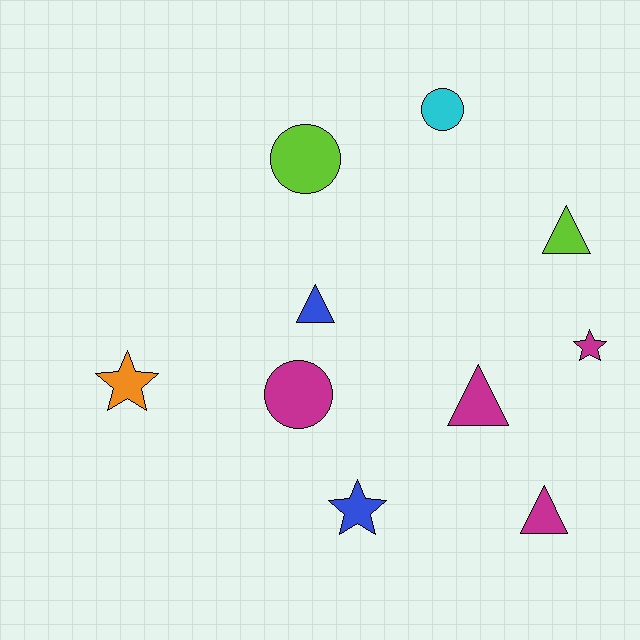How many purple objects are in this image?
There are no purple objects.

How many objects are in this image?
There are 10 objects.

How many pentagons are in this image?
There are no pentagons.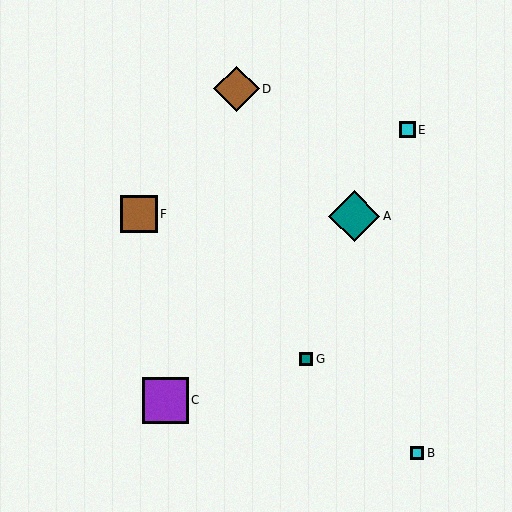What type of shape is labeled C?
Shape C is a purple square.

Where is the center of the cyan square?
The center of the cyan square is at (417, 453).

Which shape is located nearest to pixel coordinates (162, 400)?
The purple square (labeled C) at (165, 400) is nearest to that location.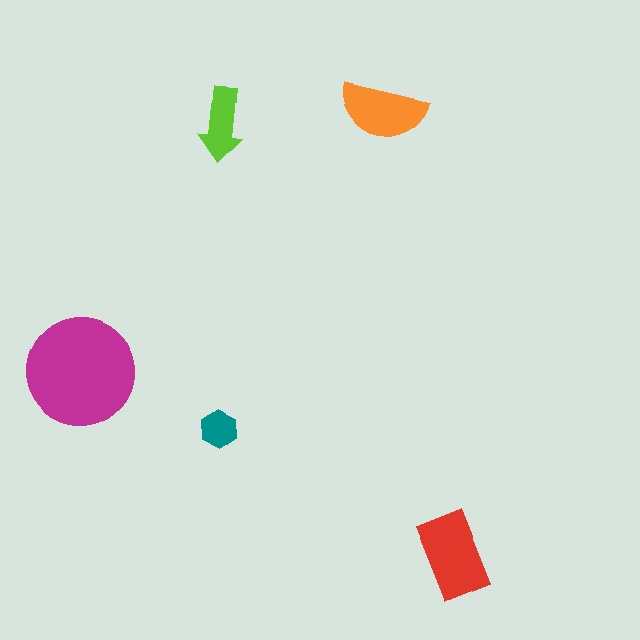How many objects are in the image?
There are 5 objects in the image.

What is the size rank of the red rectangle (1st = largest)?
2nd.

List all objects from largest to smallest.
The magenta circle, the red rectangle, the orange semicircle, the lime arrow, the teal hexagon.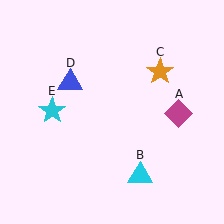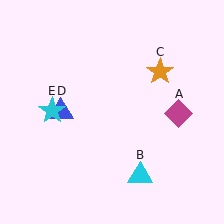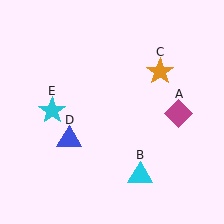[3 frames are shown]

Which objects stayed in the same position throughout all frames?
Magenta diamond (object A) and cyan triangle (object B) and orange star (object C) and cyan star (object E) remained stationary.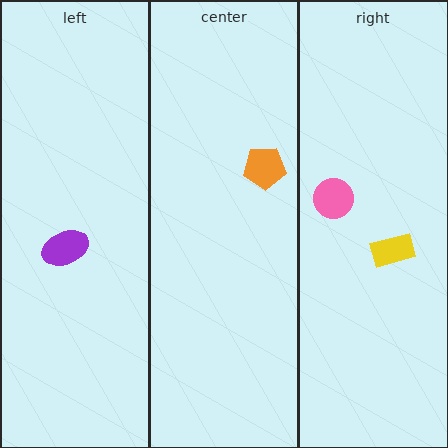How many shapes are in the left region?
1.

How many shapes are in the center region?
1.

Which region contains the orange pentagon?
The center region.